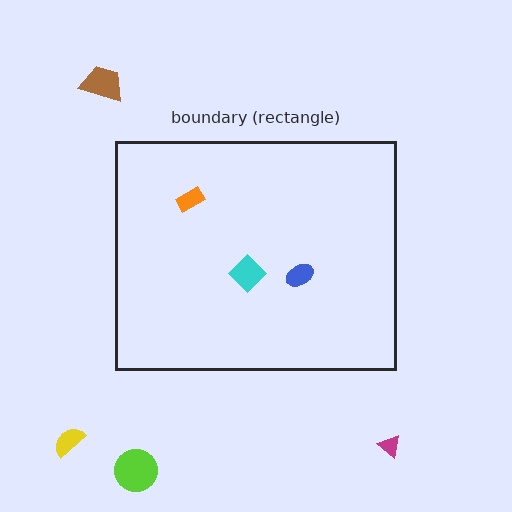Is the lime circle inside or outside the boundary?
Outside.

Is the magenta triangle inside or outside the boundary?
Outside.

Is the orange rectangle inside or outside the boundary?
Inside.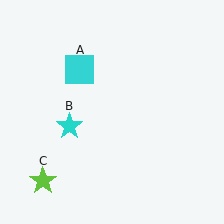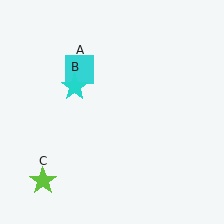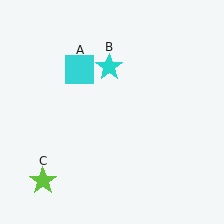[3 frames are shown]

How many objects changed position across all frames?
1 object changed position: cyan star (object B).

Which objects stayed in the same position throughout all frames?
Cyan square (object A) and lime star (object C) remained stationary.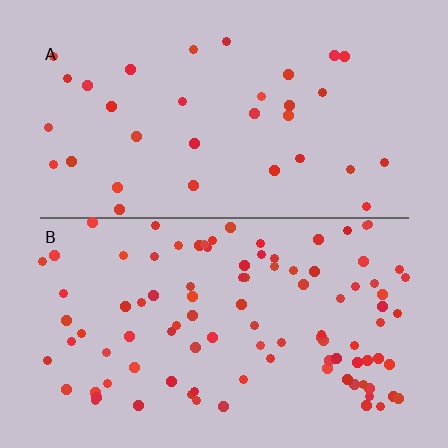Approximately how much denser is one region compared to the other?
Approximately 2.8× — region B over region A.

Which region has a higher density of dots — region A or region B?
B (the bottom).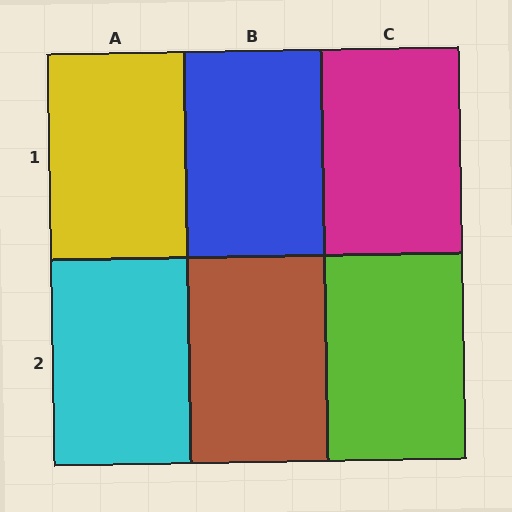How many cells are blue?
1 cell is blue.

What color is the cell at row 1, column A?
Yellow.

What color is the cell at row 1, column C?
Magenta.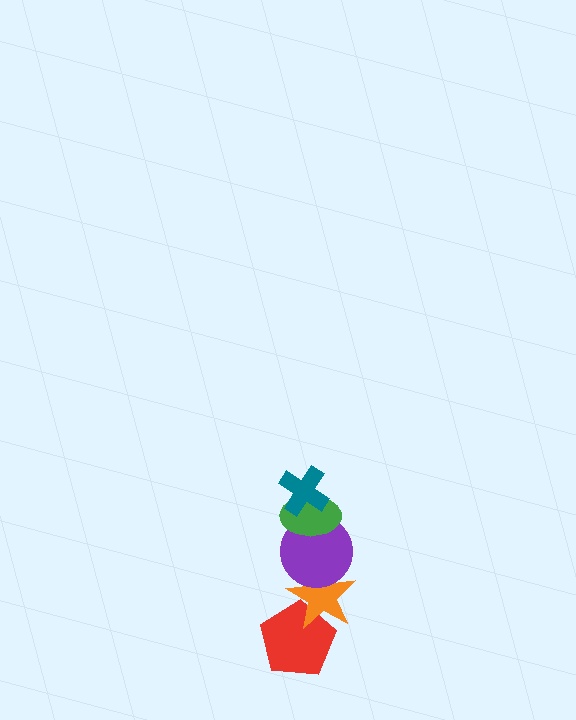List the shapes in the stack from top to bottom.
From top to bottom: the teal cross, the green ellipse, the purple circle, the orange star, the red pentagon.